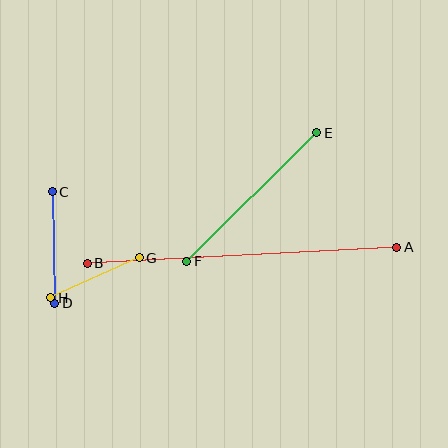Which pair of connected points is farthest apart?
Points A and B are farthest apart.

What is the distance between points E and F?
The distance is approximately 183 pixels.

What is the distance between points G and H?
The distance is approximately 97 pixels.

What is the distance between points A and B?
The distance is approximately 310 pixels.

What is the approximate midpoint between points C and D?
The midpoint is at approximately (54, 248) pixels.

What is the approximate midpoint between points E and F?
The midpoint is at approximately (252, 197) pixels.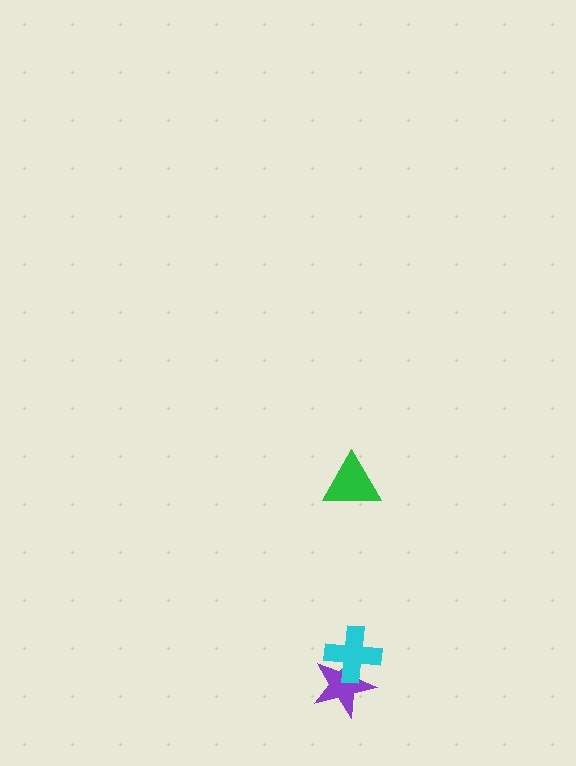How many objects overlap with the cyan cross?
1 object overlaps with the cyan cross.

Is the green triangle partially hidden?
No, no other shape covers it.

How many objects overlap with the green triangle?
0 objects overlap with the green triangle.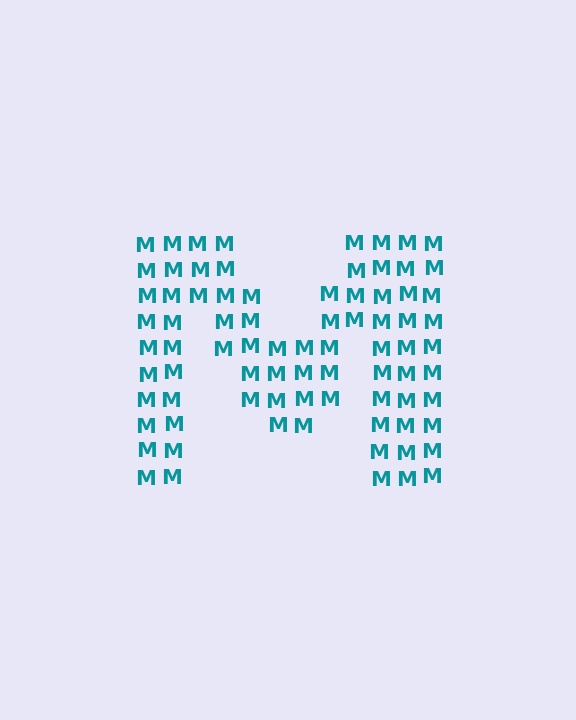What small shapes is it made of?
It is made of small letter M's.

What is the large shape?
The large shape is the letter M.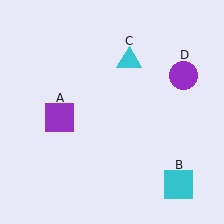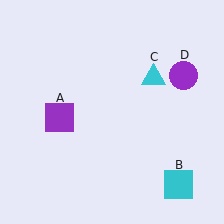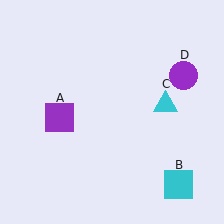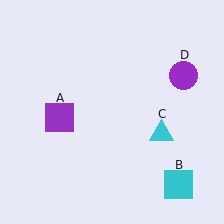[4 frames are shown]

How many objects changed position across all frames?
1 object changed position: cyan triangle (object C).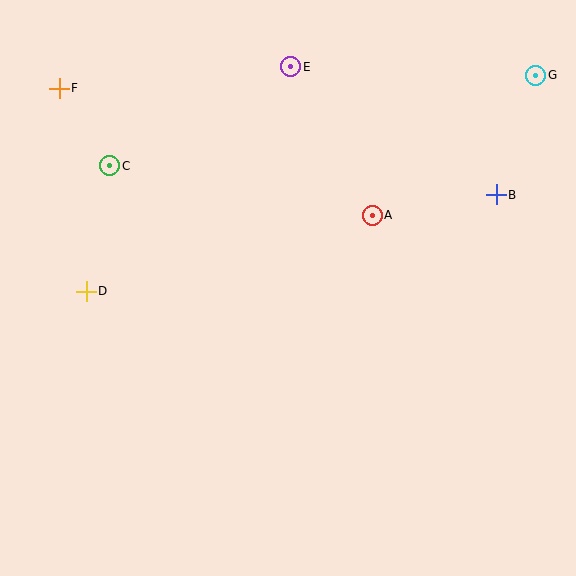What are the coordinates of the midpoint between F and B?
The midpoint between F and B is at (278, 141).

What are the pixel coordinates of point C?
Point C is at (110, 166).